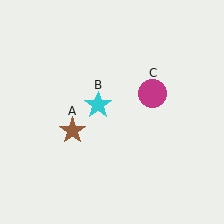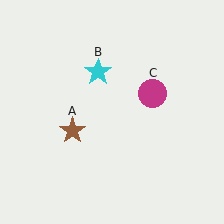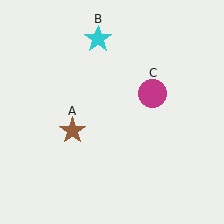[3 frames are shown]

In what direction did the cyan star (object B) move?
The cyan star (object B) moved up.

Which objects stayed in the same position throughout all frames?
Brown star (object A) and magenta circle (object C) remained stationary.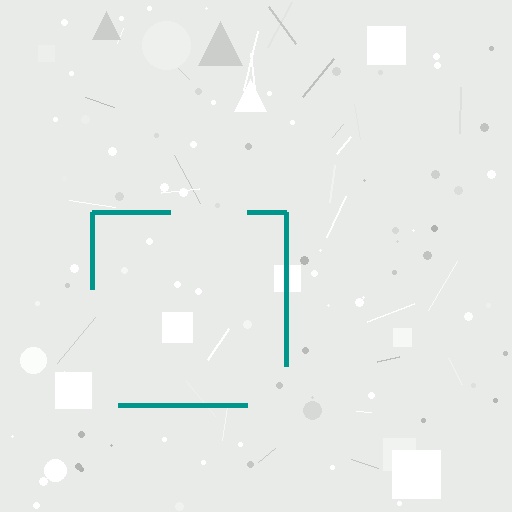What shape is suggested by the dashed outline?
The dashed outline suggests a square.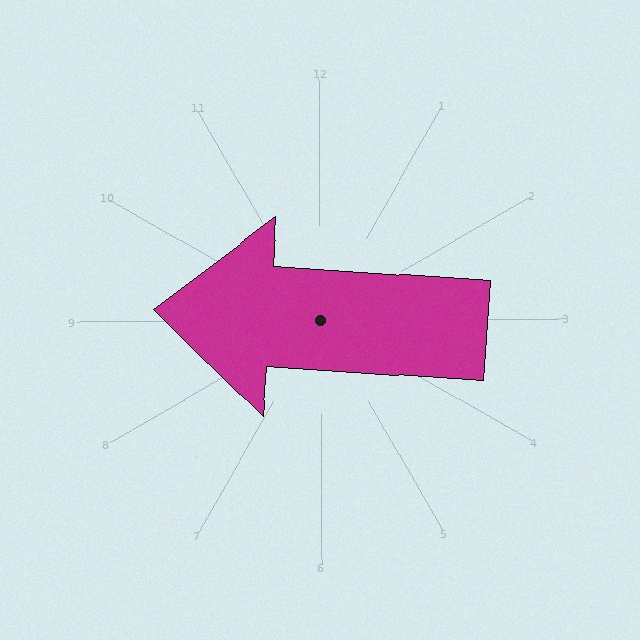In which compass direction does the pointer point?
West.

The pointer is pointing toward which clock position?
Roughly 9 o'clock.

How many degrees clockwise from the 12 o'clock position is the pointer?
Approximately 274 degrees.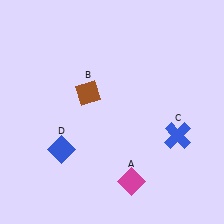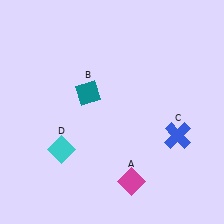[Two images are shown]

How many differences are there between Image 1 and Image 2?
There are 2 differences between the two images.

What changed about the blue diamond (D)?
In Image 1, D is blue. In Image 2, it changed to cyan.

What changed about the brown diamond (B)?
In Image 1, B is brown. In Image 2, it changed to teal.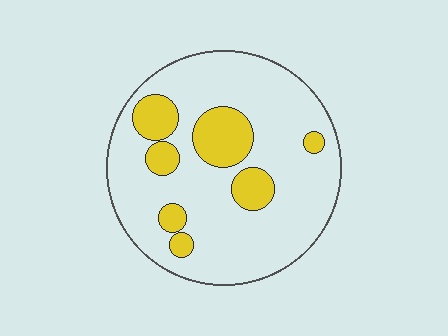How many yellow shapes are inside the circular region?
7.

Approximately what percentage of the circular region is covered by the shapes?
Approximately 20%.